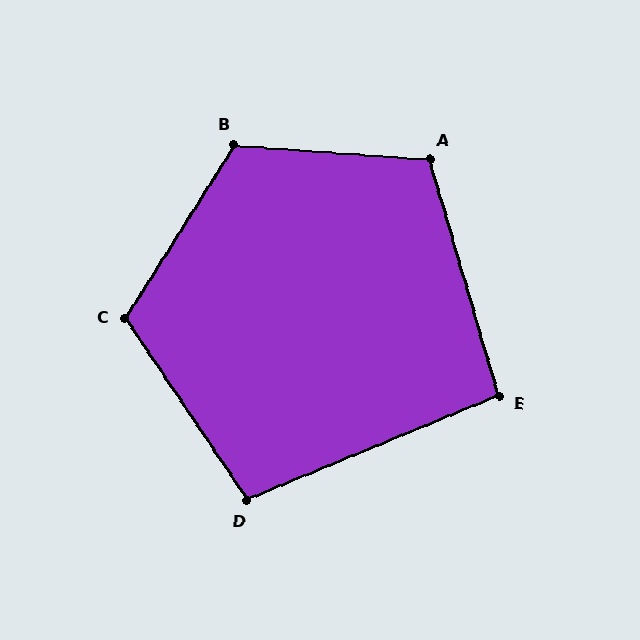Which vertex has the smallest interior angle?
E, at approximately 96 degrees.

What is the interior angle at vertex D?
Approximately 101 degrees (obtuse).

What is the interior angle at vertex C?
Approximately 114 degrees (obtuse).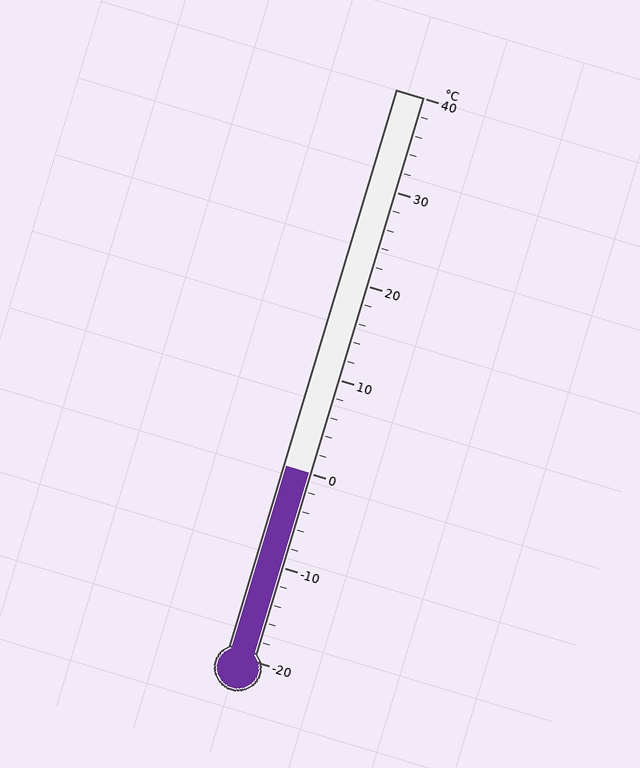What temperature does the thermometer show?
The thermometer shows approximately 0°C.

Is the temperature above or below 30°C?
The temperature is below 30°C.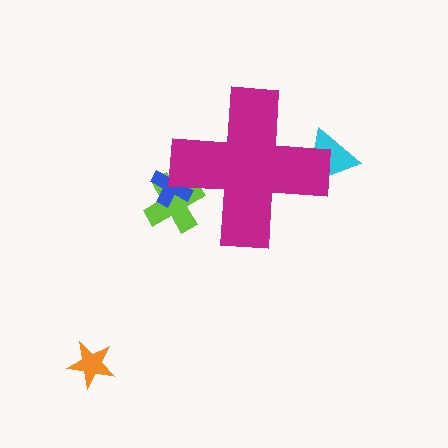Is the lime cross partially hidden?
Yes, the lime cross is partially hidden behind the magenta cross.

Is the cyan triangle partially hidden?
Yes, the cyan triangle is partially hidden behind the magenta cross.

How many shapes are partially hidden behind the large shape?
3 shapes are partially hidden.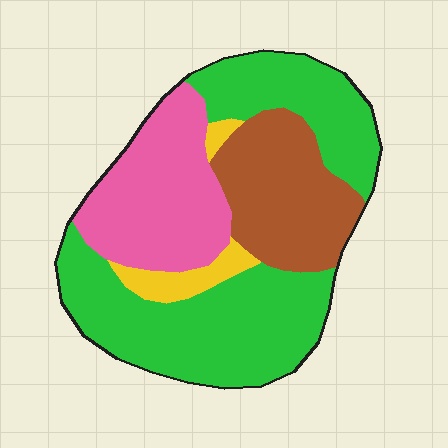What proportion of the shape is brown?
Brown takes up less than a quarter of the shape.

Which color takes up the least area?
Yellow, at roughly 5%.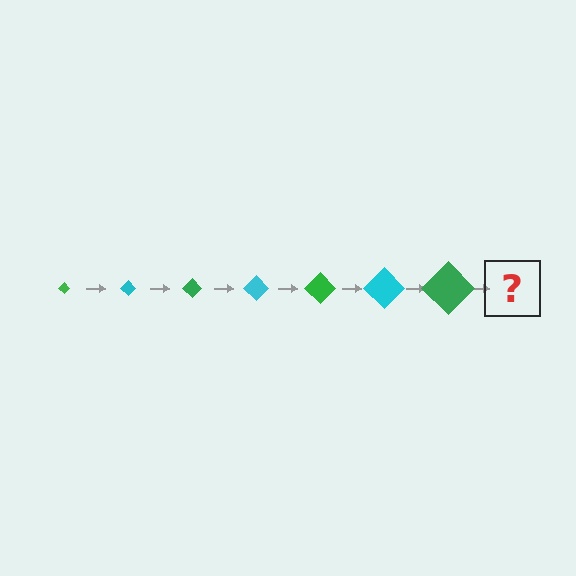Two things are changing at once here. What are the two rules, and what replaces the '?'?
The two rules are that the diamond grows larger each step and the color cycles through green and cyan. The '?' should be a cyan diamond, larger than the previous one.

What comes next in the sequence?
The next element should be a cyan diamond, larger than the previous one.